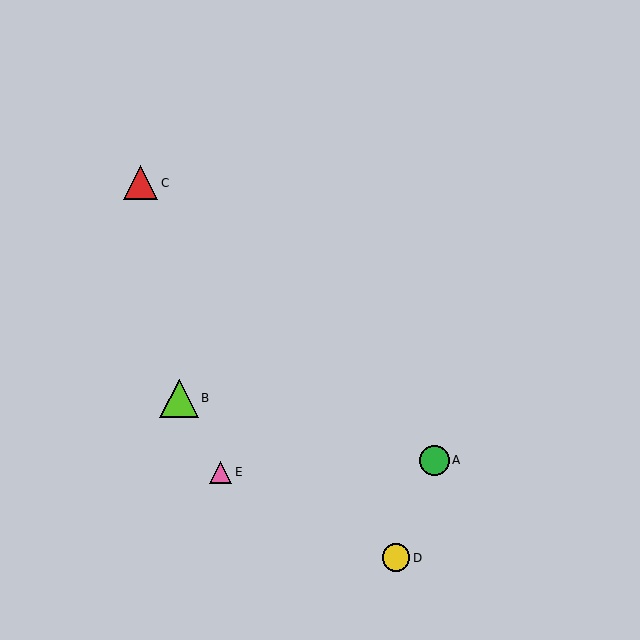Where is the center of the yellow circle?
The center of the yellow circle is at (396, 558).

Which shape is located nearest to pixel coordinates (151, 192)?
The red triangle (labeled C) at (141, 183) is nearest to that location.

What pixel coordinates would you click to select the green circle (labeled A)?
Click at (435, 460) to select the green circle A.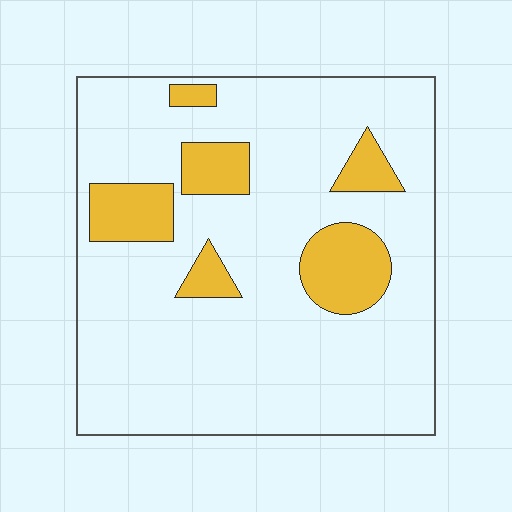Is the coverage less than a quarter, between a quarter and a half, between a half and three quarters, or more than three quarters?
Less than a quarter.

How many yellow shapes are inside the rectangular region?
6.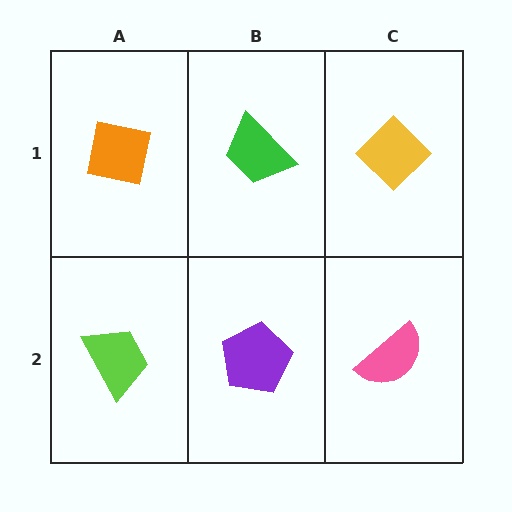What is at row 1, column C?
A yellow diamond.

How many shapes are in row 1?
3 shapes.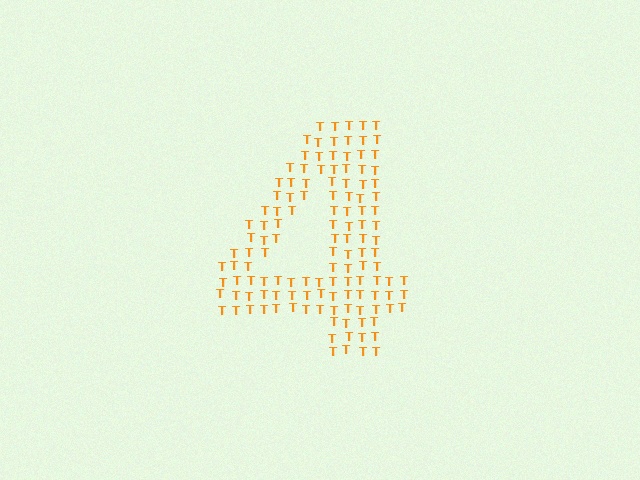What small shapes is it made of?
It is made of small letter T's.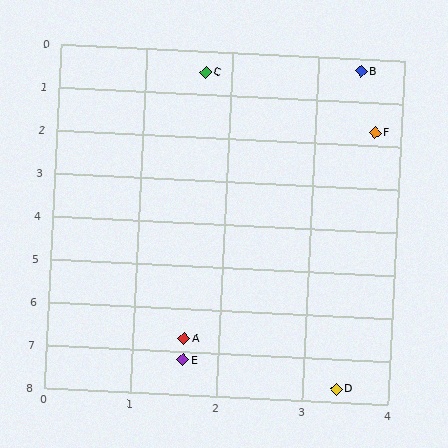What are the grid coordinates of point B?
Point B is at approximately (3.5, 0.3).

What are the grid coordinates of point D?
Point D is at approximately (3.4, 7.7).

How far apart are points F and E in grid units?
Points F and E are about 5.9 grid units apart.